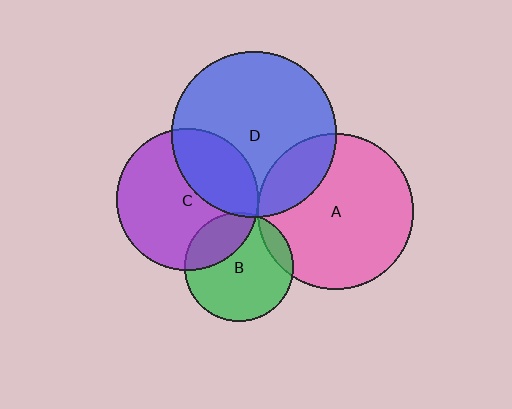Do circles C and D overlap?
Yes.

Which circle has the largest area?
Circle D (blue).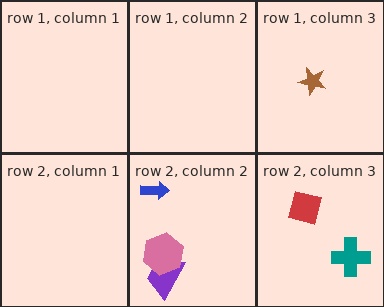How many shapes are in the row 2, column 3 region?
2.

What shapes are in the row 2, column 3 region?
The teal cross, the red square.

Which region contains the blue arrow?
The row 2, column 2 region.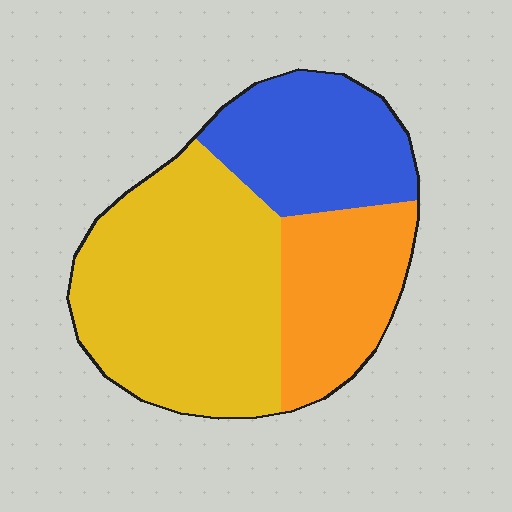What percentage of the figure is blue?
Blue covers about 25% of the figure.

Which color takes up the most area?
Yellow, at roughly 50%.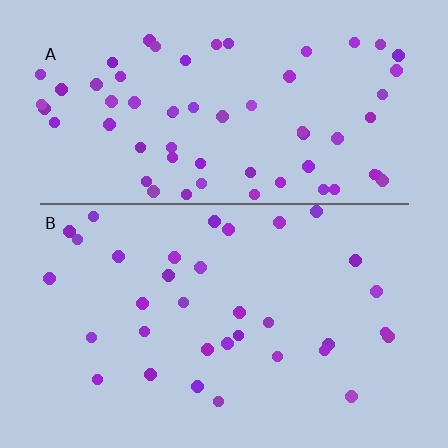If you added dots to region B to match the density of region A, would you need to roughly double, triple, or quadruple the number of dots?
Approximately double.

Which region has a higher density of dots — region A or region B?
A (the top).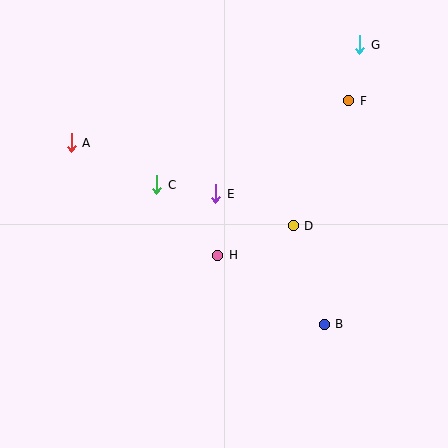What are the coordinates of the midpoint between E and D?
The midpoint between E and D is at (255, 210).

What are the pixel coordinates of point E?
Point E is at (216, 194).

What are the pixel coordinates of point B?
Point B is at (324, 324).